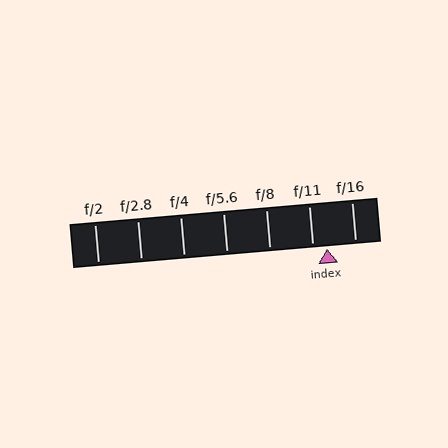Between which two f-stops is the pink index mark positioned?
The index mark is between f/11 and f/16.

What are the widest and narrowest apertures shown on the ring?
The widest aperture shown is f/2 and the narrowest is f/16.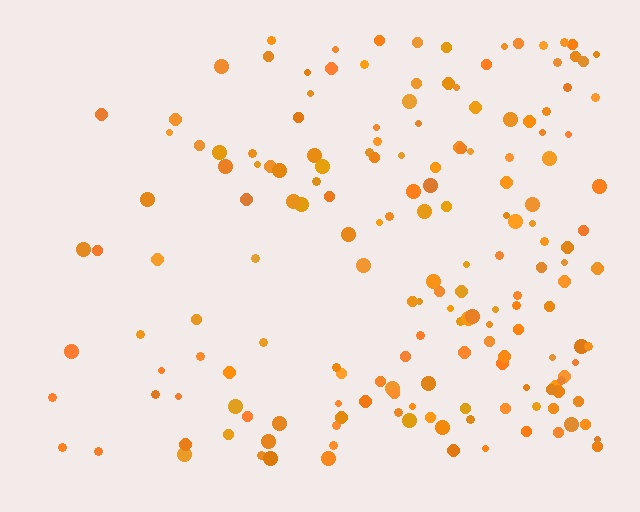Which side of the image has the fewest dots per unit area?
The left.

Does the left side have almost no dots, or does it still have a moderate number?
Still a moderate number, just noticeably fewer than the right.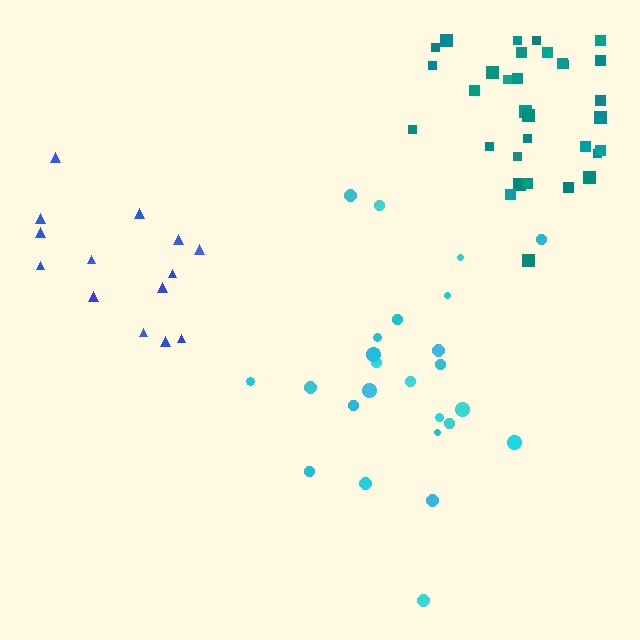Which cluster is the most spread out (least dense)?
Blue.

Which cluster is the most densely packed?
Teal.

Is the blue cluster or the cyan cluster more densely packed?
Cyan.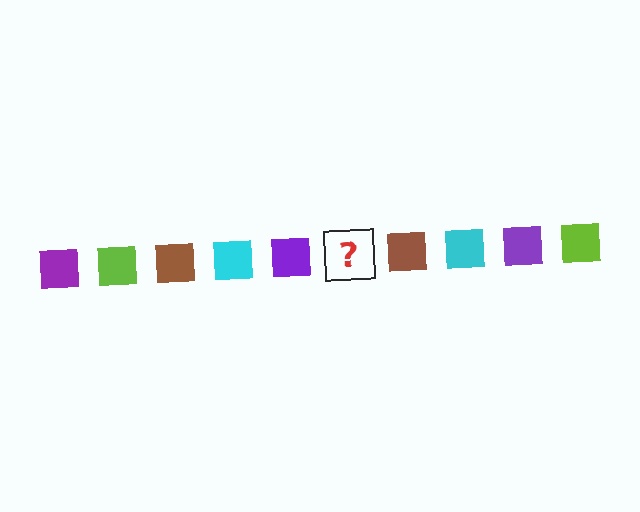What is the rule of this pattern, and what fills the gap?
The rule is that the pattern cycles through purple, lime, brown, cyan squares. The gap should be filled with a lime square.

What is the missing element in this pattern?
The missing element is a lime square.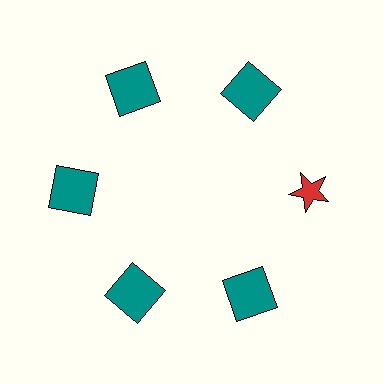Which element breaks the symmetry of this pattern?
The red star at roughly the 3 o'clock position breaks the symmetry. All other shapes are teal squares.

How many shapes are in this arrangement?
There are 6 shapes arranged in a ring pattern.